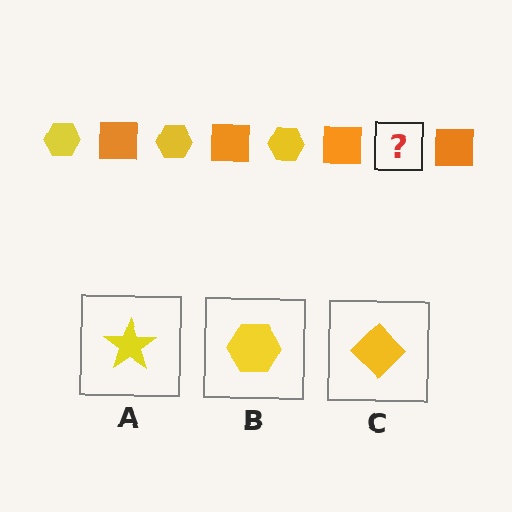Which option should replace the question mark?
Option B.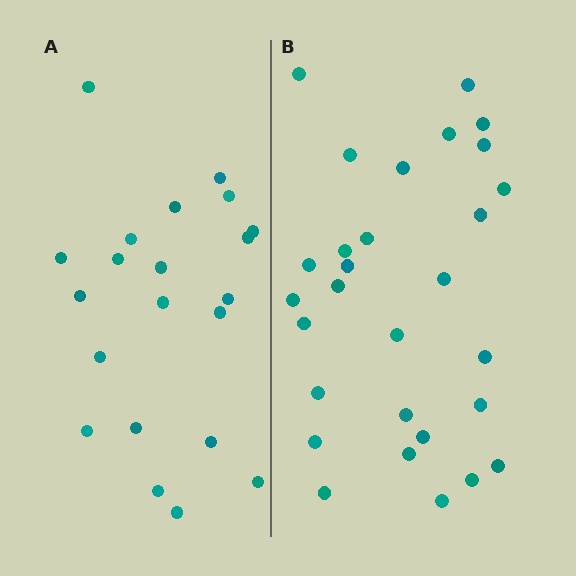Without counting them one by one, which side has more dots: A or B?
Region B (the right region) has more dots.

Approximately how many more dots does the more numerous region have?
Region B has roughly 8 or so more dots than region A.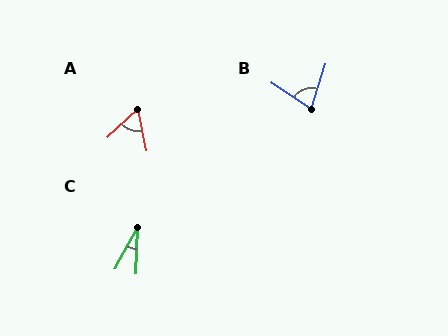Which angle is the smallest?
C, at approximately 26 degrees.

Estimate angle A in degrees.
Approximately 58 degrees.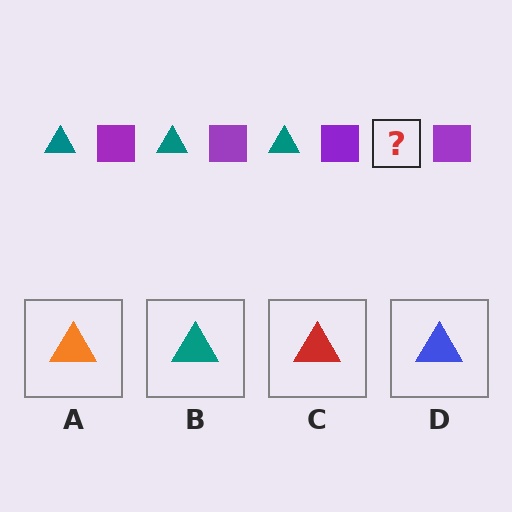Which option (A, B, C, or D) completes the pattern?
B.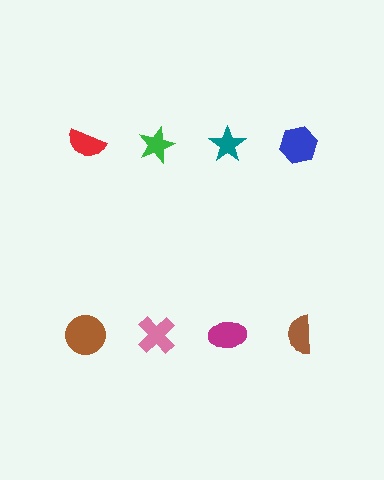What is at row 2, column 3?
A magenta ellipse.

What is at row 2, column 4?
A brown semicircle.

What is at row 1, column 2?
A green star.